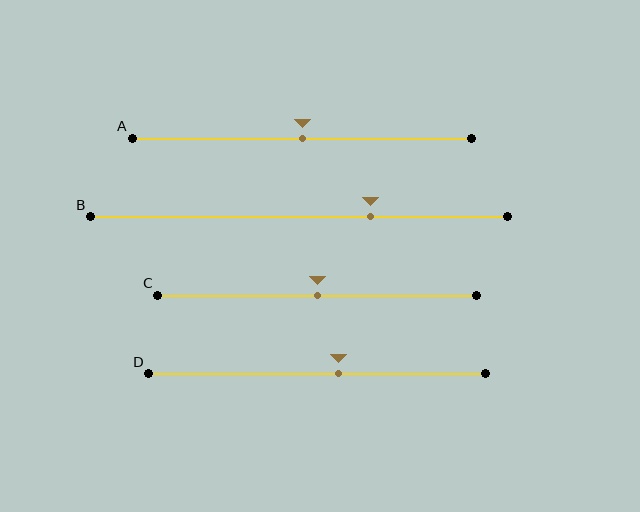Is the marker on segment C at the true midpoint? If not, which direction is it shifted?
Yes, the marker on segment C is at the true midpoint.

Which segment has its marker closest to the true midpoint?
Segment A has its marker closest to the true midpoint.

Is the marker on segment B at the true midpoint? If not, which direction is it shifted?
No, the marker on segment B is shifted to the right by about 17% of the segment length.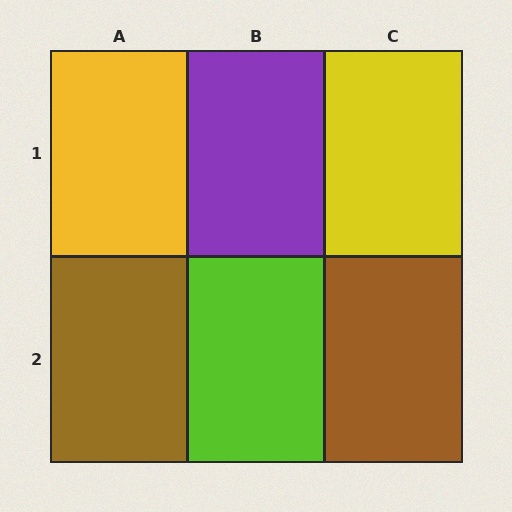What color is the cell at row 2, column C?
Brown.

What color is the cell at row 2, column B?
Lime.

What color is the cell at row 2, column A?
Brown.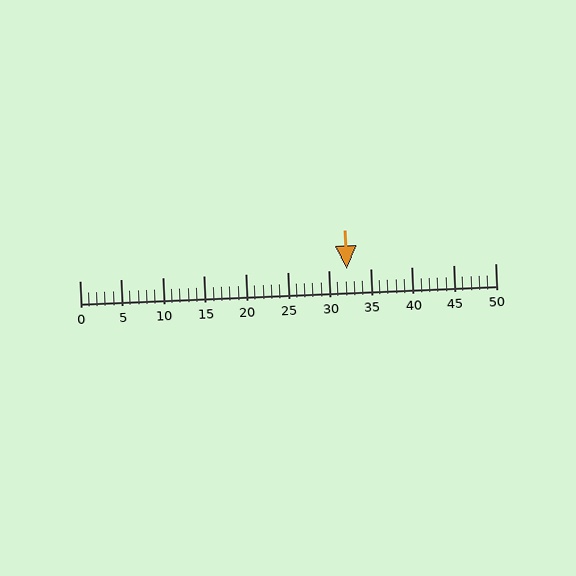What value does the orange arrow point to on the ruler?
The orange arrow points to approximately 32.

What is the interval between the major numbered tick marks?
The major tick marks are spaced 5 units apart.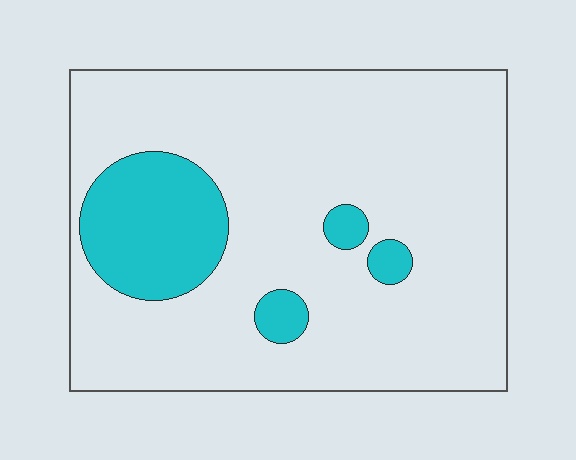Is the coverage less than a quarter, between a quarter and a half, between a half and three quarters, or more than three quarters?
Less than a quarter.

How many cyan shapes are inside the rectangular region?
4.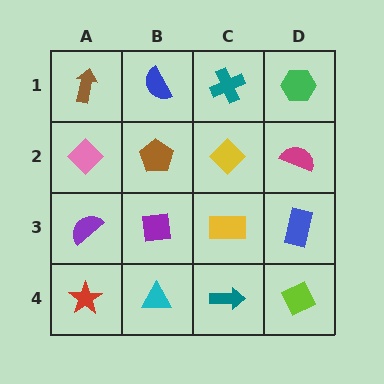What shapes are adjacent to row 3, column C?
A yellow diamond (row 2, column C), a teal arrow (row 4, column C), a purple square (row 3, column B), a blue rectangle (row 3, column D).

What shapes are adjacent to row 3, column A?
A pink diamond (row 2, column A), a red star (row 4, column A), a purple square (row 3, column B).